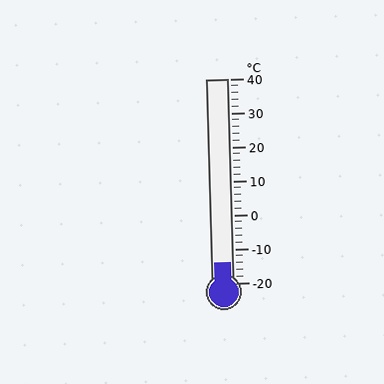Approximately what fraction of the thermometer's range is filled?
The thermometer is filled to approximately 10% of its range.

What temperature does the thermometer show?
The thermometer shows approximately -14°C.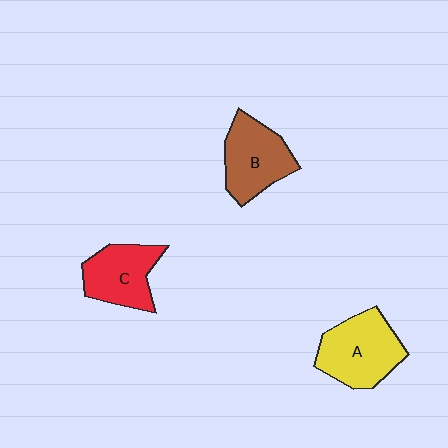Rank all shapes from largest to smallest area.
From largest to smallest: A (yellow), B (brown), C (red).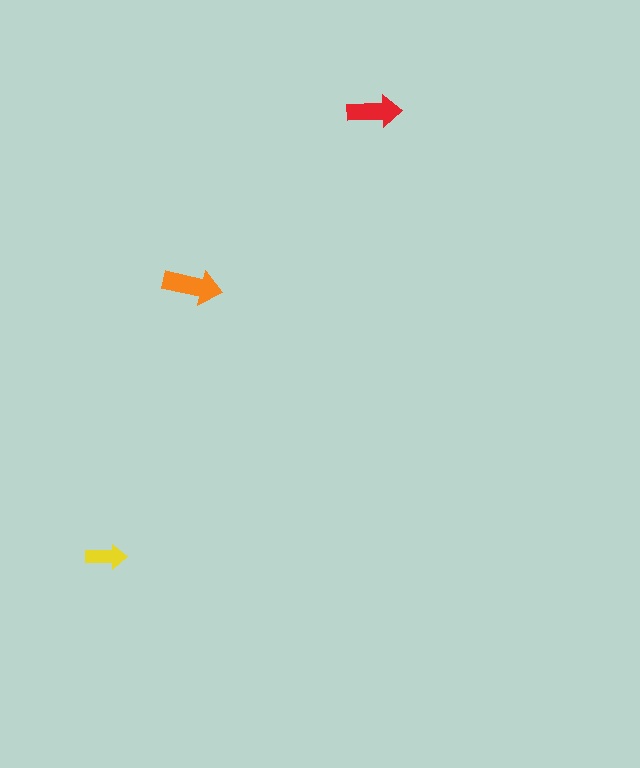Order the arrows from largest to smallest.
the orange one, the red one, the yellow one.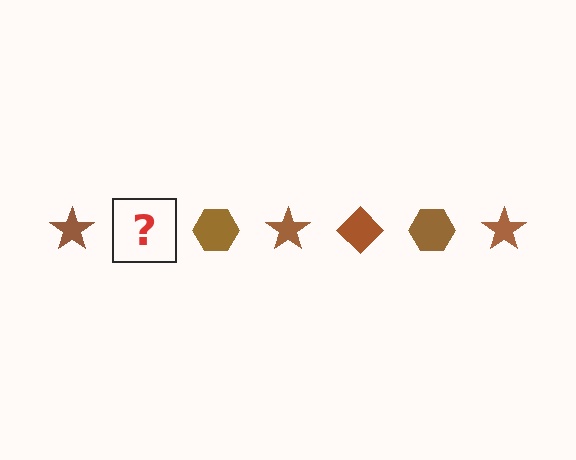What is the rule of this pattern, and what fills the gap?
The rule is that the pattern cycles through star, diamond, hexagon shapes in brown. The gap should be filled with a brown diamond.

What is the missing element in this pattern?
The missing element is a brown diamond.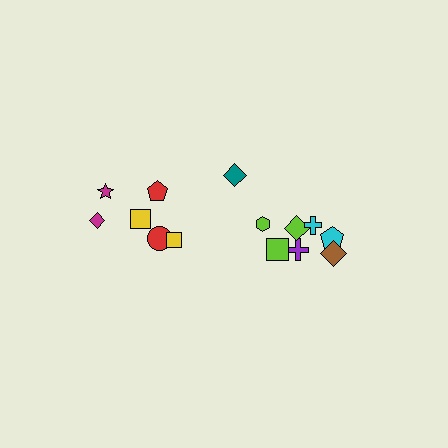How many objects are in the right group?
There are 8 objects.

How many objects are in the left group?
There are 6 objects.